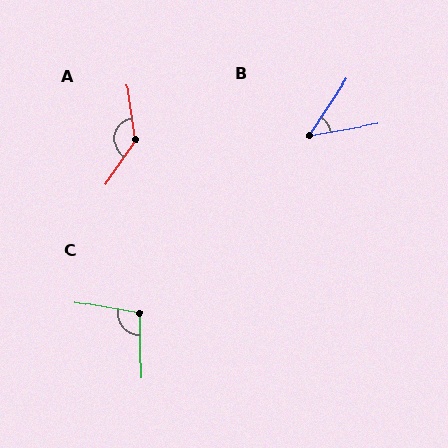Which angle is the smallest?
B, at approximately 47 degrees.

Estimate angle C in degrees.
Approximately 101 degrees.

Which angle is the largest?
A, at approximately 138 degrees.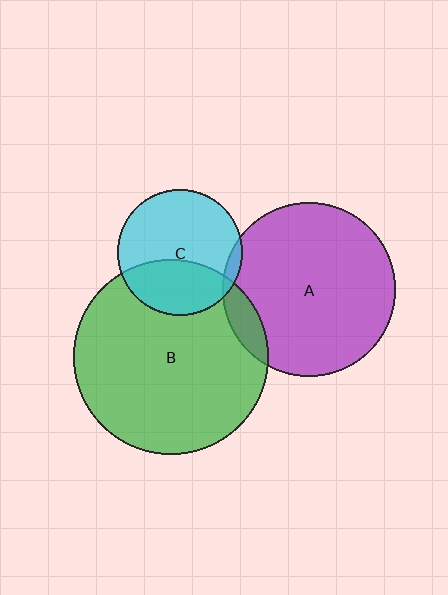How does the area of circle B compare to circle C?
Approximately 2.4 times.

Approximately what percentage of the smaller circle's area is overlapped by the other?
Approximately 5%.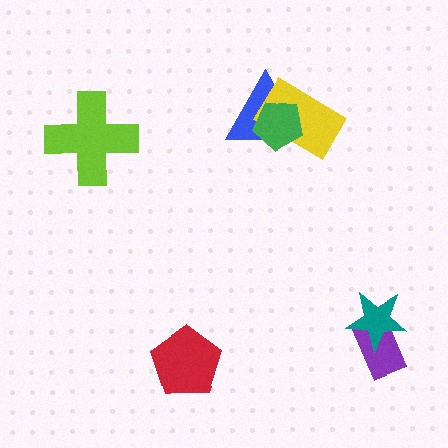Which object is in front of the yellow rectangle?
The green pentagon is in front of the yellow rectangle.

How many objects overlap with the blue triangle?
2 objects overlap with the blue triangle.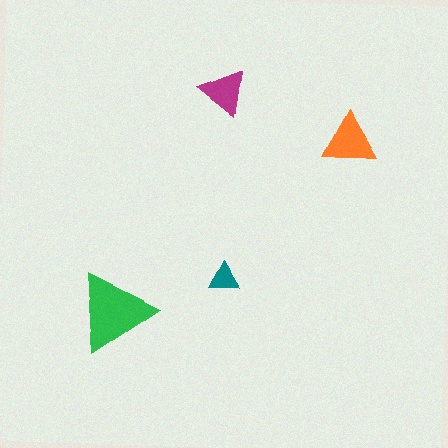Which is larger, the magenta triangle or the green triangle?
The green one.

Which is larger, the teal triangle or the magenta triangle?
The magenta one.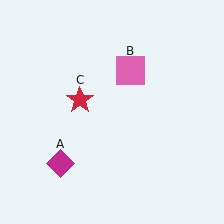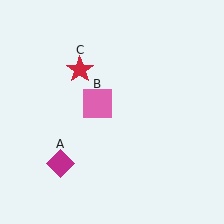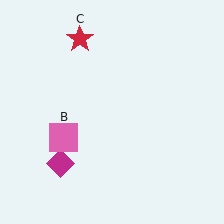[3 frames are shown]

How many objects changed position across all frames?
2 objects changed position: pink square (object B), red star (object C).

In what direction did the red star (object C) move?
The red star (object C) moved up.